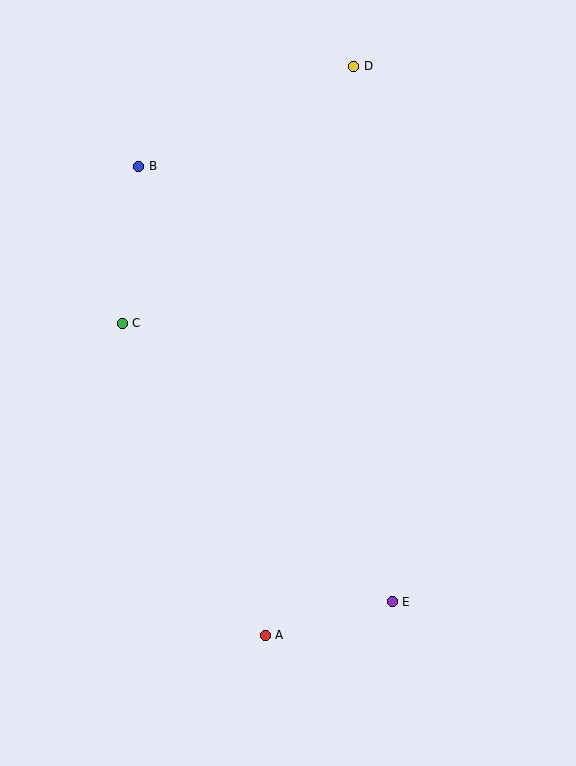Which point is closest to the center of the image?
Point C at (122, 323) is closest to the center.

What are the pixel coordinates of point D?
Point D is at (354, 66).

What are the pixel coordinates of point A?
Point A is at (265, 635).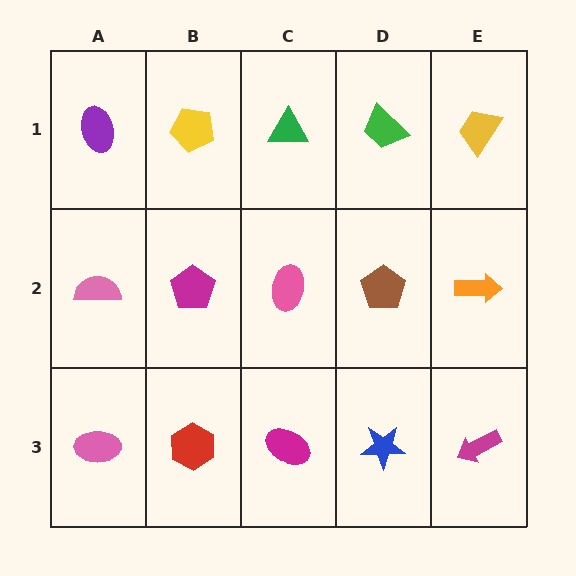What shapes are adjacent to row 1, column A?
A pink semicircle (row 2, column A), a yellow pentagon (row 1, column B).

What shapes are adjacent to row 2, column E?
A yellow trapezoid (row 1, column E), a magenta arrow (row 3, column E), a brown pentagon (row 2, column D).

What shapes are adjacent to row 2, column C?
A green triangle (row 1, column C), a magenta ellipse (row 3, column C), a magenta pentagon (row 2, column B), a brown pentagon (row 2, column D).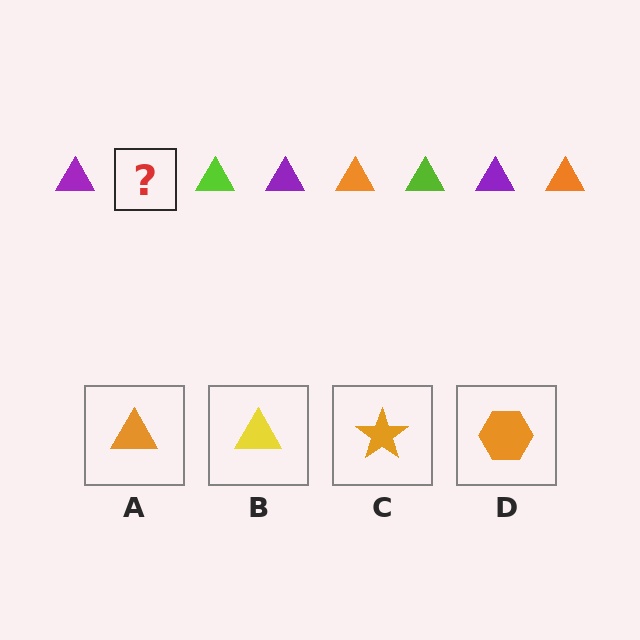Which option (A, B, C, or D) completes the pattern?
A.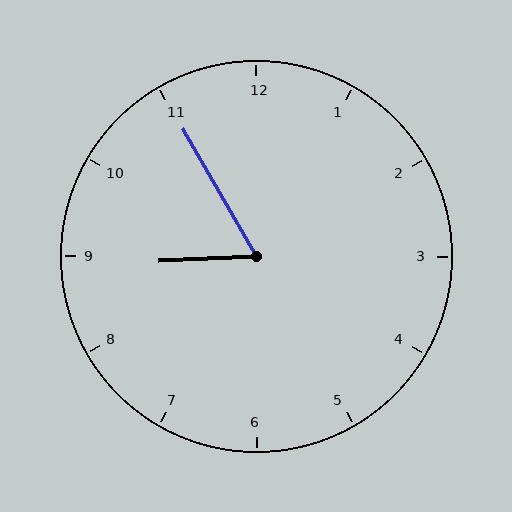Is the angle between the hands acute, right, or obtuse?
It is acute.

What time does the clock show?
8:55.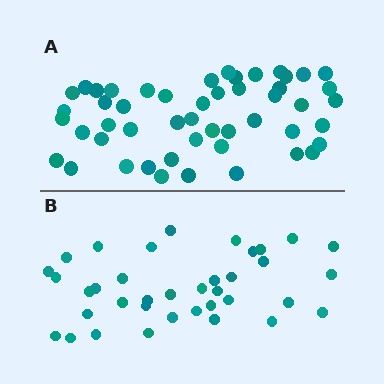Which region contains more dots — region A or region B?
Region A (the top region) has more dots.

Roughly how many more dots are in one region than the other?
Region A has approximately 15 more dots than region B.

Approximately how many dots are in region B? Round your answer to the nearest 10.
About 40 dots. (The exact count is 37, which rounds to 40.)